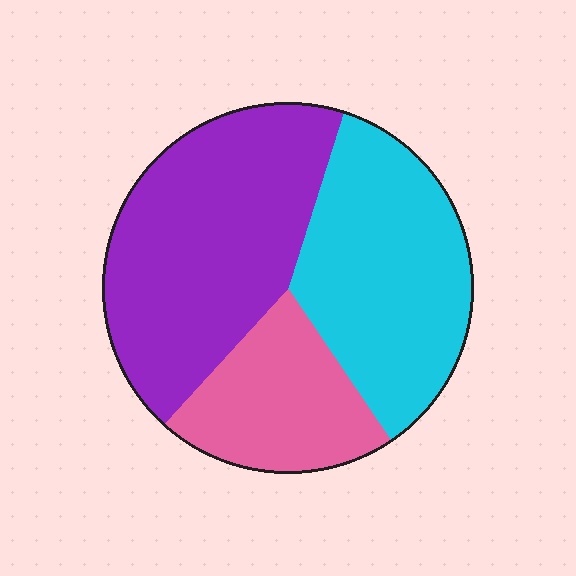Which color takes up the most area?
Purple, at roughly 45%.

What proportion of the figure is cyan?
Cyan covers roughly 35% of the figure.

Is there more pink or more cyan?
Cyan.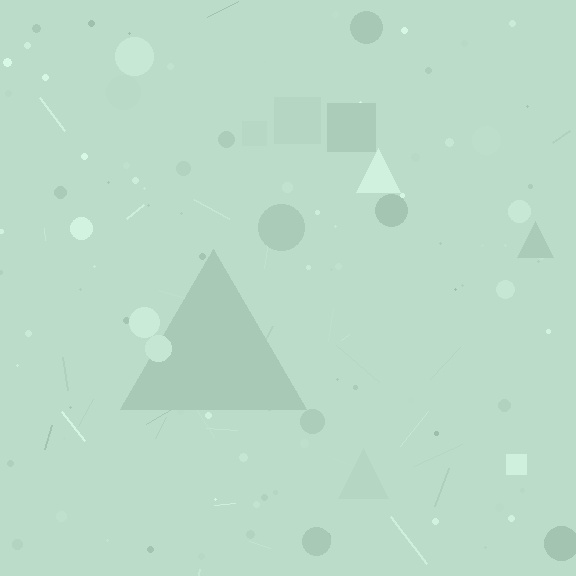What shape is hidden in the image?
A triangle is hidden in the image.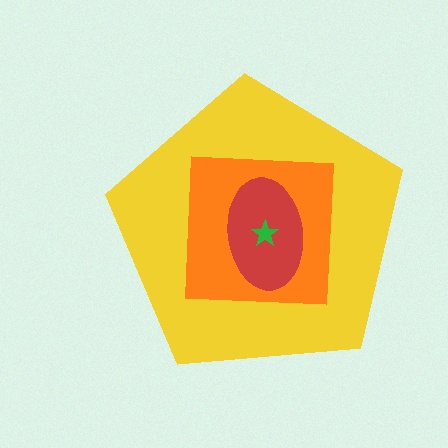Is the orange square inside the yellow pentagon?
Yes.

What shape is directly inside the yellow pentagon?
The orange square.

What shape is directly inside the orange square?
The red ellipse.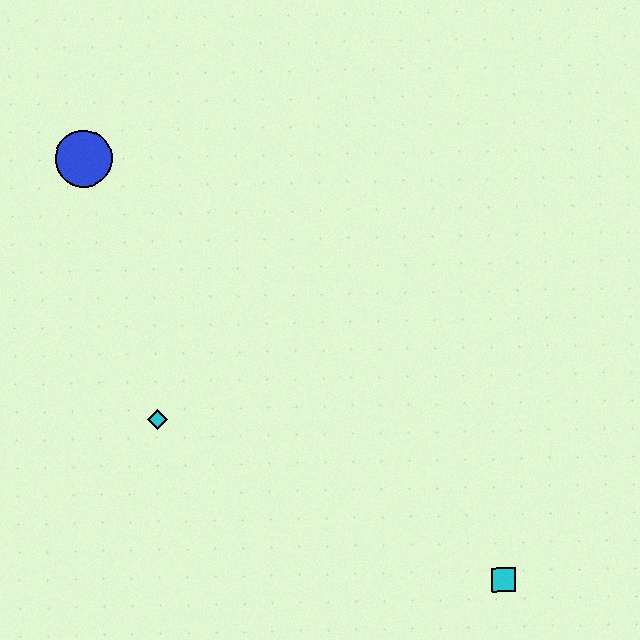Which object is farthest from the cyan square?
The blue circle is farthest from the cyan square.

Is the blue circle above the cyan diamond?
Yes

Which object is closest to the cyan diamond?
The blue circle is closest to the cyan diamond.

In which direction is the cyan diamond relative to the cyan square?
The cyan diamond is to the left of the cyan square.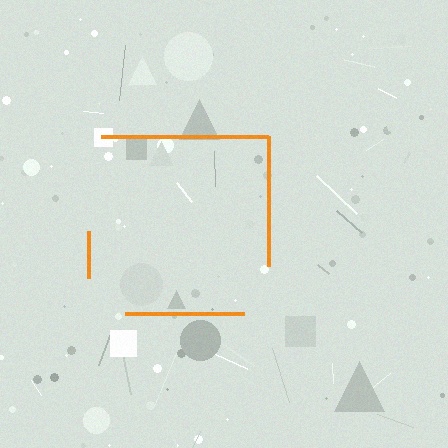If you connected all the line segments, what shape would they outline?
They would outline a square.